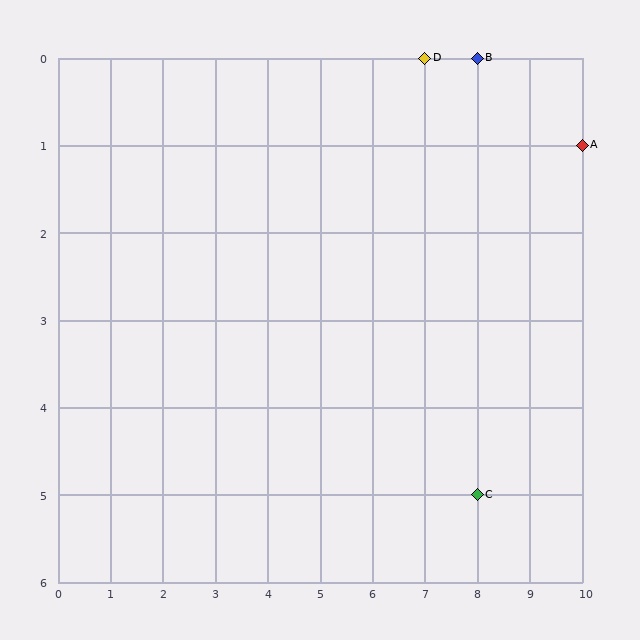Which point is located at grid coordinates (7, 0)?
Point D is at (7, 0).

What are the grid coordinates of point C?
Point C is at grid coordinates (8, 5).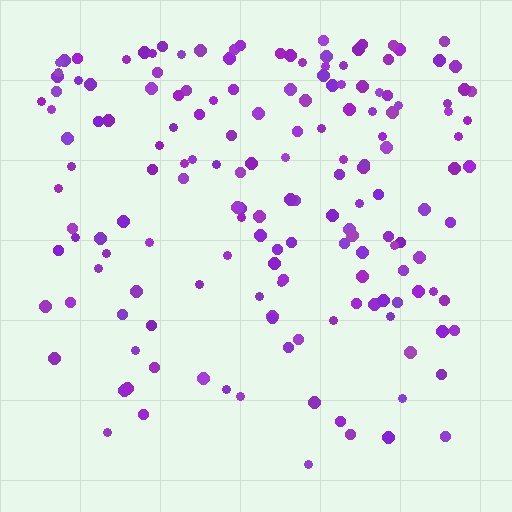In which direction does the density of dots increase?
From bottom to top, with the top side densest.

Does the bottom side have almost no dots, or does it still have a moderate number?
Still a moderate number, just noticeably fewer than the top.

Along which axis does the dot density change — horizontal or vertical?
Vertical.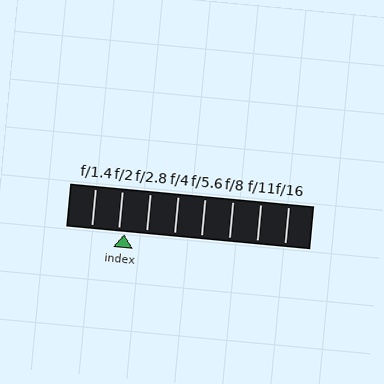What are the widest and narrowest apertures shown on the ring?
The widest aperture shown is f/1.4 and the narrowest is f/16.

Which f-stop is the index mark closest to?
The index mark is closest to f/2.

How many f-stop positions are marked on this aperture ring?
There are 8 f-stop positions marked.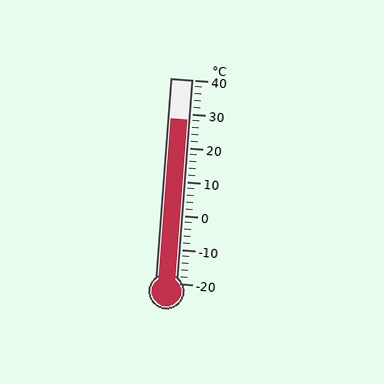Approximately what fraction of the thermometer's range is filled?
The thermometer is filled to approximately 80% of its range.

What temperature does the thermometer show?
The thermometer shows approximately 28°C.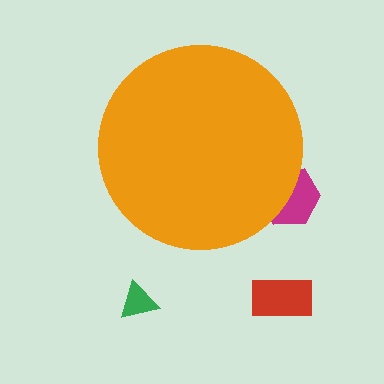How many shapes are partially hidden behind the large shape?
1 shape is partially hidden.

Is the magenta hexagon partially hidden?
Yes, the magenta hexagon is partially hidden behind the orange circle.